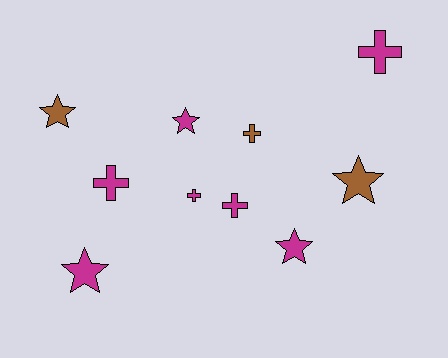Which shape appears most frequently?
Star, with 5 objects.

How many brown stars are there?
There are 2 brown stars.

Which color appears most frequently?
Magenta, with 7 objects.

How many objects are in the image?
There are 10 objects.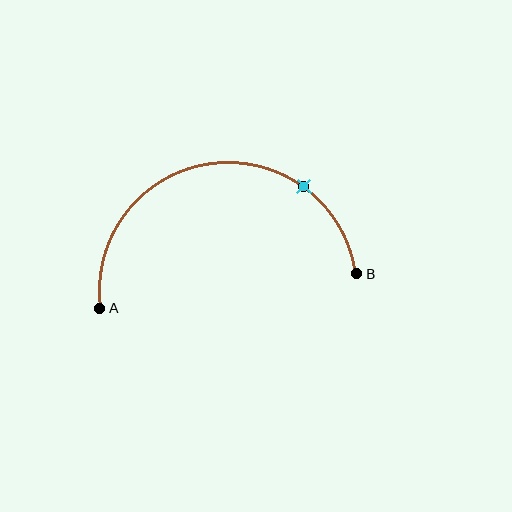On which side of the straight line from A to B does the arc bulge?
The arc bulges above the straight line connecting A and B.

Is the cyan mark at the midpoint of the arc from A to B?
No. The cyan mark lies on the arc but is closer to endpoint B. The arc midpoint would be at the point on the curve equidistant along the arc from both A and B.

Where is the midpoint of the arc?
The arc midpoint is the point on the curve farthest from the straight line joining A and B. It sits above that line.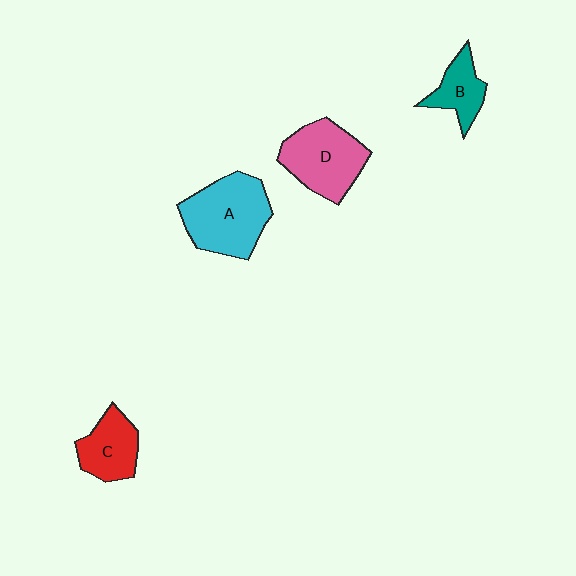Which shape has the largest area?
Shape A (cyan).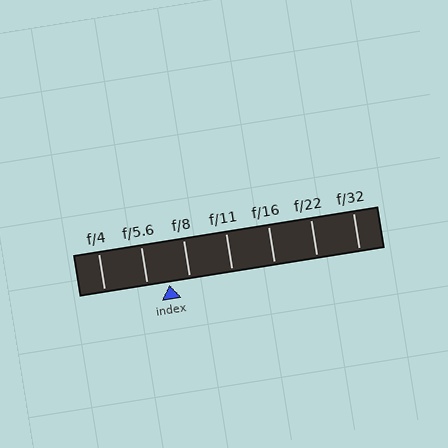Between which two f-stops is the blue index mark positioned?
The index mark is between f/5.6 and f/8.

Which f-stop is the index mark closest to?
The index mark is closest to f/8.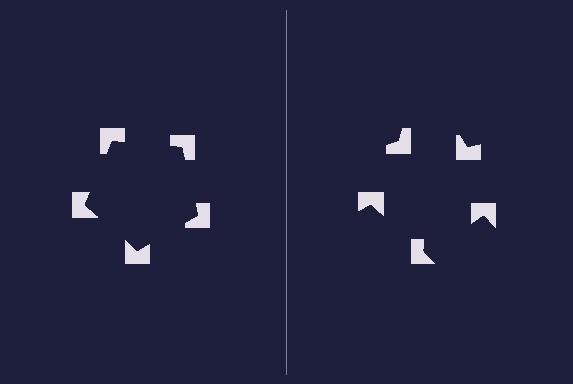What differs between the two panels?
The notched squares are positioned identically on both sides; only the wedge orientations differ. On the left they align to a pentagon; on the right they are misaligned.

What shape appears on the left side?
An illusory pentagon.